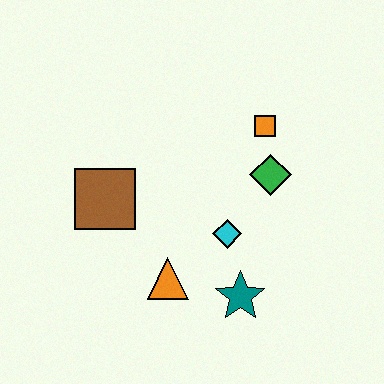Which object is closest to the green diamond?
The orange square is closest to the green diamond.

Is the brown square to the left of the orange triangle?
Yes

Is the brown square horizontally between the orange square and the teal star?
No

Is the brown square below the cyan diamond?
No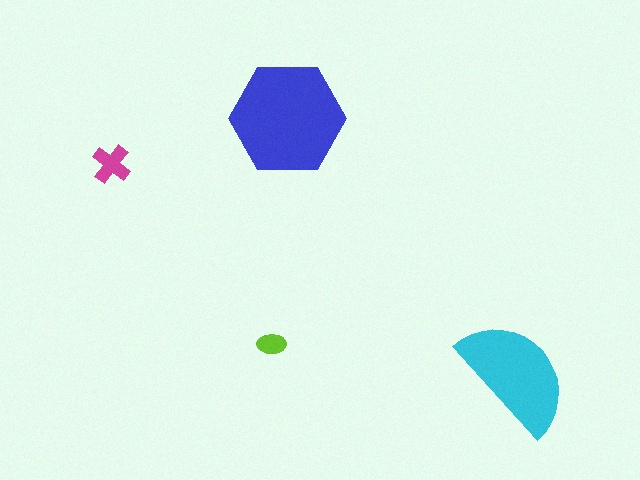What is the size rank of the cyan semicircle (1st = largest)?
2nd.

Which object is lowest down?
The cyan semicircle is bottommost.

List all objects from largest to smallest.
The blue hexagon, the cyan semicircle, the magenta cross, the lime ellipse.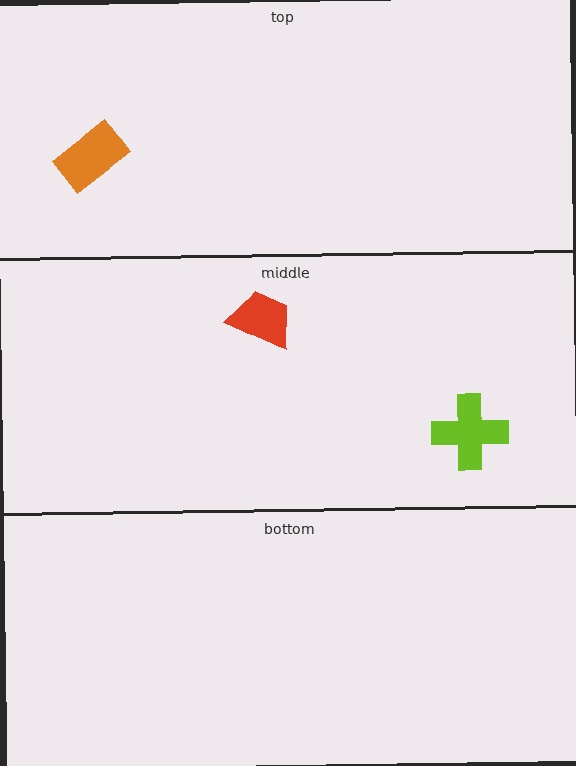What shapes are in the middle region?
The red trapezoid, the lime cross.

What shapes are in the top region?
The orange rectangle.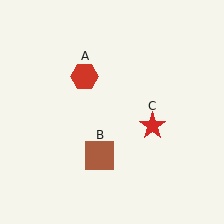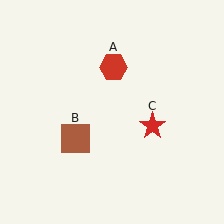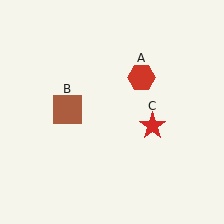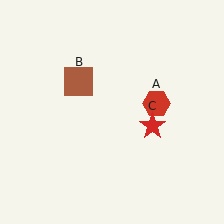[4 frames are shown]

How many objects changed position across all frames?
2 objects changed position: red hexagon (object A), brown square (object B).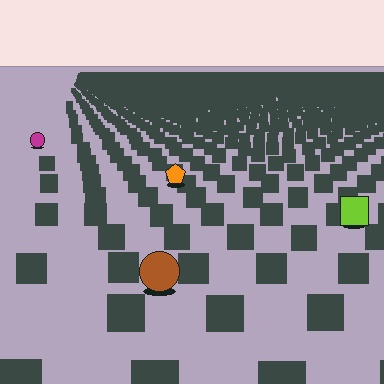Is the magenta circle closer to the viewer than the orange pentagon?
No. The orange pentagon is closer — you can tell from the texture gradient: the ground texture is coarser near it.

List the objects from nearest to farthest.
From nearest to farthest: the brown circle, the lime square, the orange pentagon, the magenta circle.